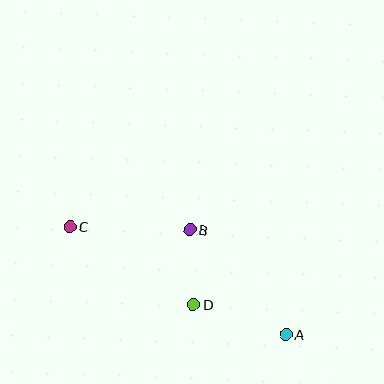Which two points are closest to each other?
Points B and D are closest to each other.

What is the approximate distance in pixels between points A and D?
The distance between A and D is approximately 97 pixels.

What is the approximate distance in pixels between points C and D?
The distance between C and D is approximately 146 pixels.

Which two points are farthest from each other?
Points A and C are farthest from each other.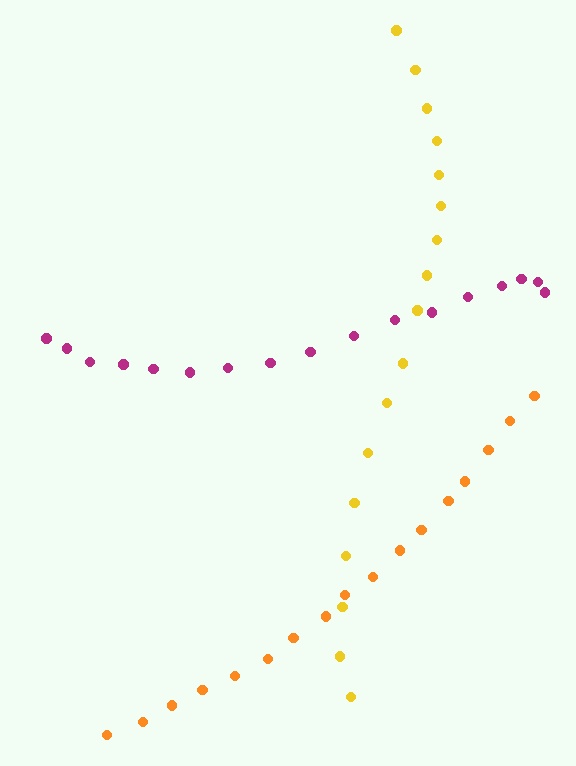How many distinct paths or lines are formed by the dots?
There are 3 distinct paths.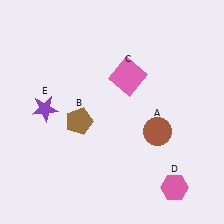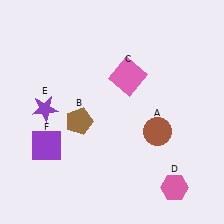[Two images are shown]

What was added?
A purple square (F) was added in Image 2.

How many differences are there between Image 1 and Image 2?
There is 1 difference between the two images.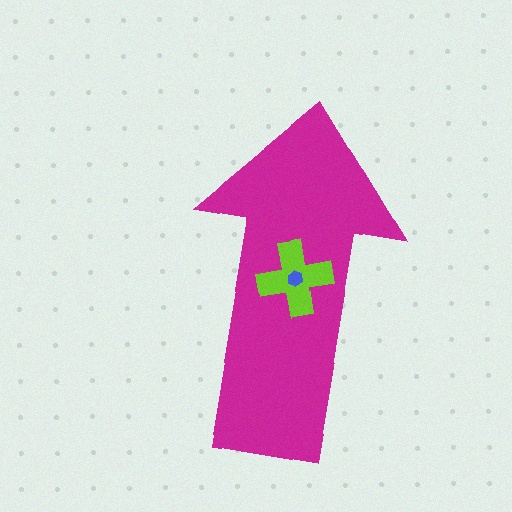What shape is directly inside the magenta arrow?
The lime cross.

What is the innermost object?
The blue hexagon.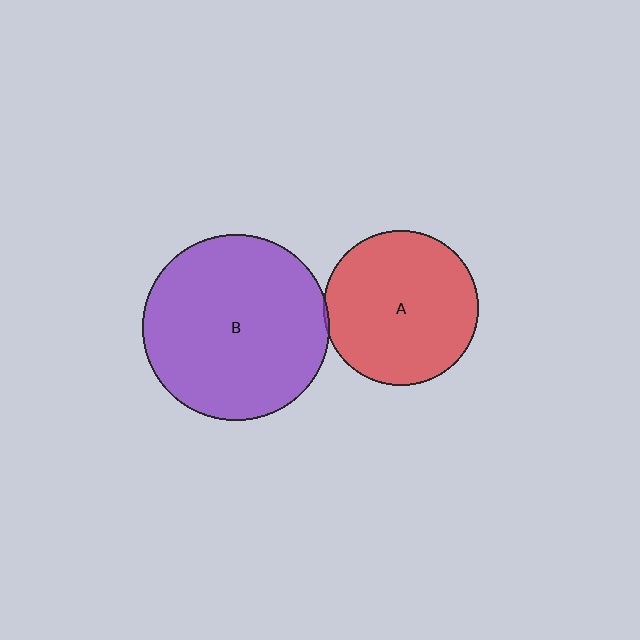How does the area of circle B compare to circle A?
Approximately 1.5 times.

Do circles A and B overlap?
Yes.